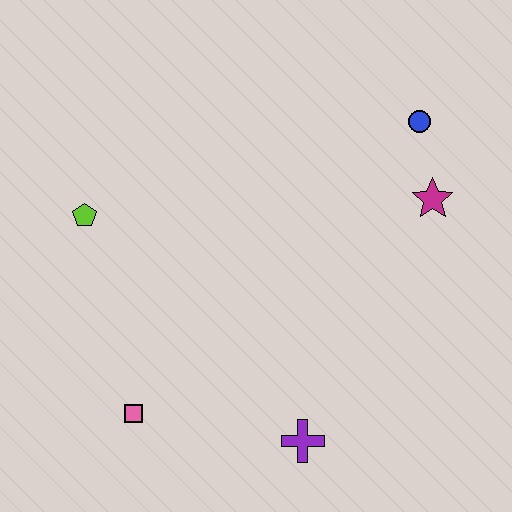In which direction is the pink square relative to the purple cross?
The pink square is to the left of the purple cross.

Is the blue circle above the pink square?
Yes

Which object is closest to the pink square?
The purple cross is closest to the pink square.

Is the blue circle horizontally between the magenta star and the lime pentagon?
Yes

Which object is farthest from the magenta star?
The pink square is farthest from the magenta star.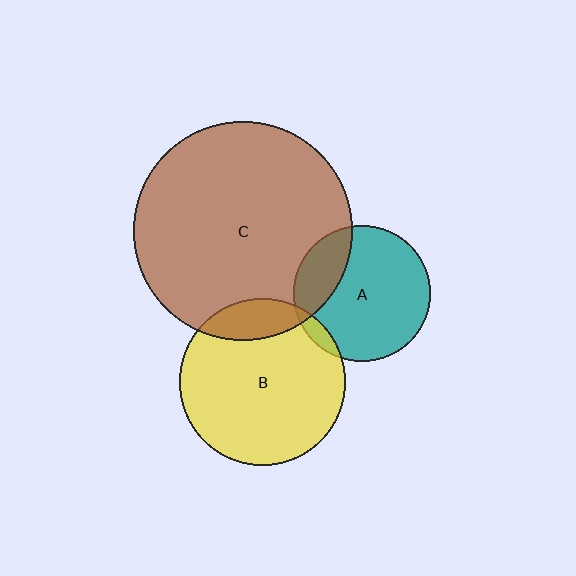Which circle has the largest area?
Circle C (brown).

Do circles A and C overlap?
Yes.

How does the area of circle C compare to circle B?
Approximately 1.7 times.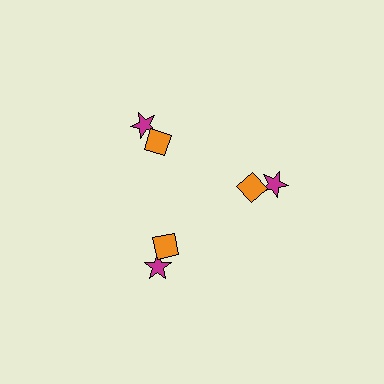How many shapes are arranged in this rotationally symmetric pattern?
There are 6 shapes, arranged in 3 groups of 2.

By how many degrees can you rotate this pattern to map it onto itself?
The pattern maps onto itself every 120 degrees of rotation.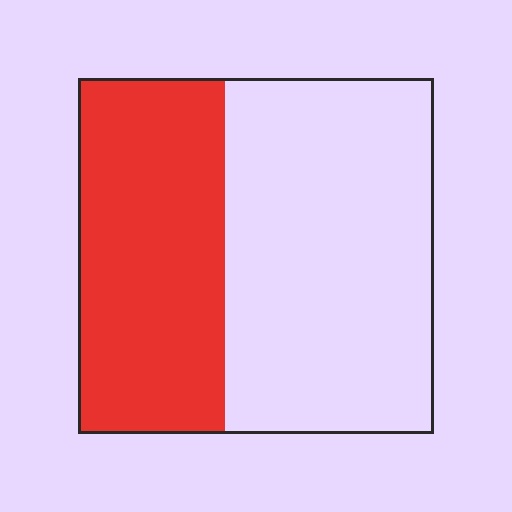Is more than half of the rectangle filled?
No.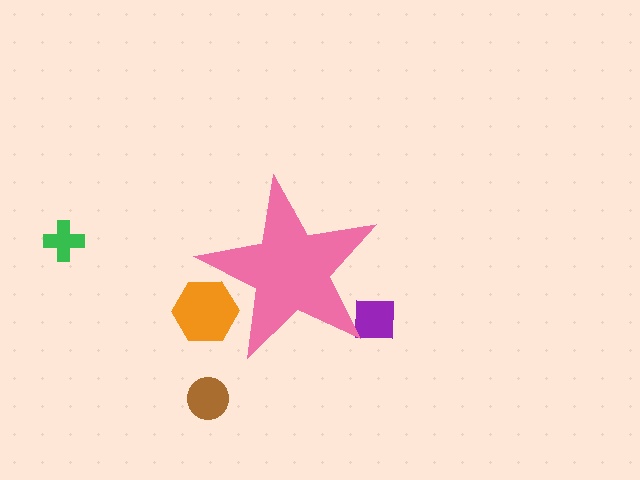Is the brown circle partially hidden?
No, the brown circle is fully visible.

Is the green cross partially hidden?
No, the green cross is fully visible.